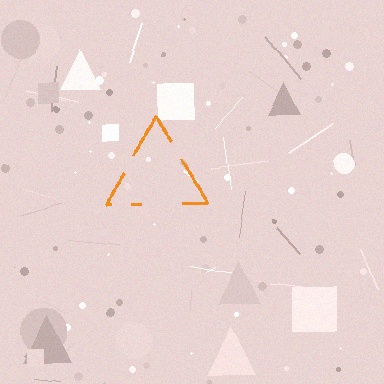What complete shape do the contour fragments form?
The contour fragments form a triangle.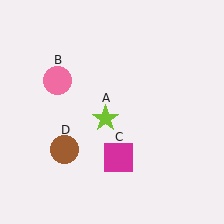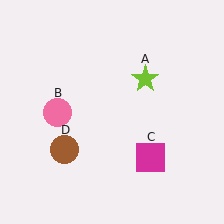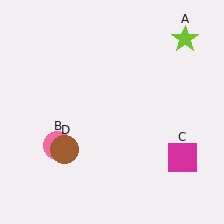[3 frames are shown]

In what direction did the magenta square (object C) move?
The magenta square (object C) moved right.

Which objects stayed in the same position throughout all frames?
Brown circle (object D) remained stationary.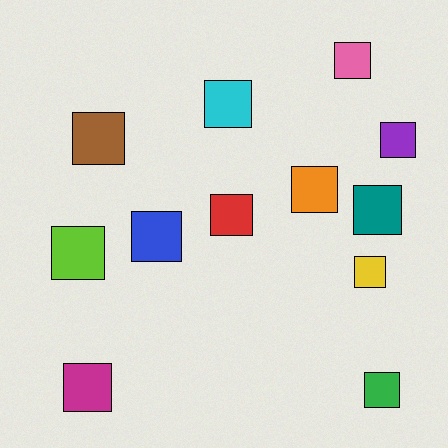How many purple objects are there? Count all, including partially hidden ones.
There is 1 purple object.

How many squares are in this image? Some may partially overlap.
There are 12 squares.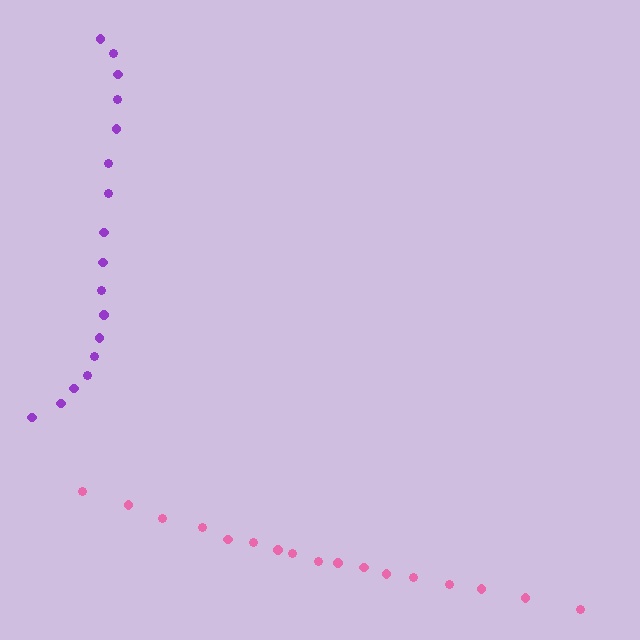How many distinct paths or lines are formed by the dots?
There are 2 distinct paths.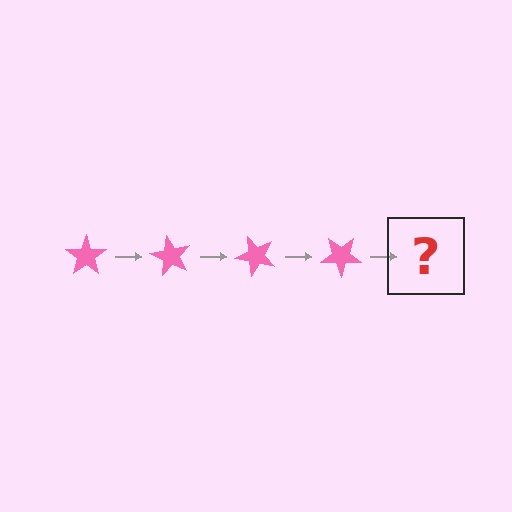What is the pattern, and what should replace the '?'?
The pattern is that the star rotates 60 degrees each step. The '?' should be a pink star rotated 240 degrees.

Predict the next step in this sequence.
The next step is a pink star rotated 240 degrees.